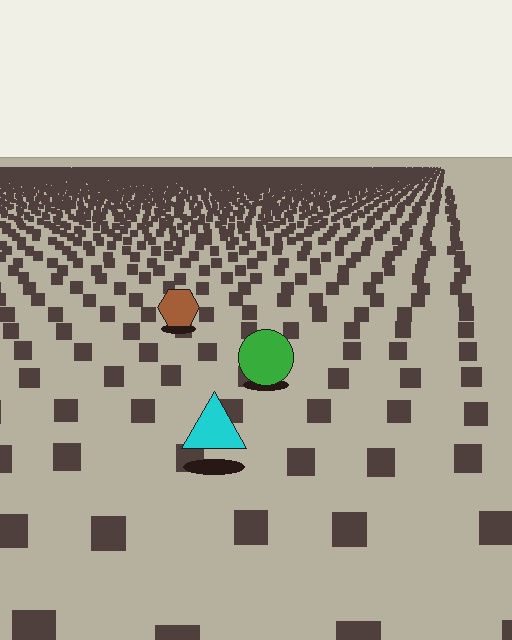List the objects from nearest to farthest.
From nearest to farthest: the cyan triangle, the green circle, the brown hexagon.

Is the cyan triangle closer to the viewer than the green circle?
Yes. The cyan triangle is closer — you can tell from the texture gradient: the ground texture is coarser near it.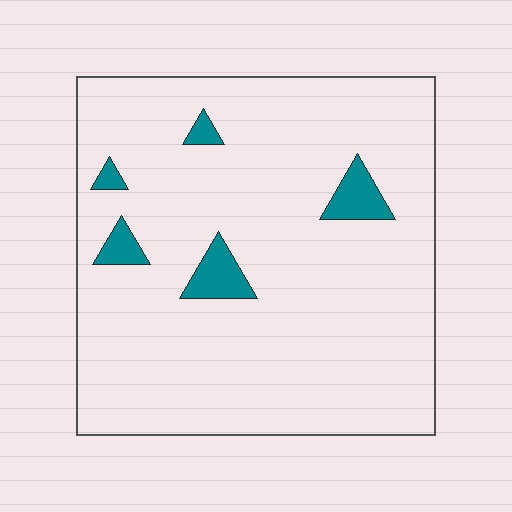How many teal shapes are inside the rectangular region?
5.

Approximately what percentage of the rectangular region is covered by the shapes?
Approximately 5%.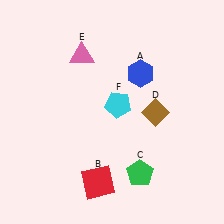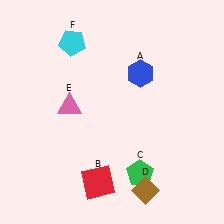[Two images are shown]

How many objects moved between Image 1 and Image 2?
3 objects moved between the two images.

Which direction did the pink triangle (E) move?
The pink triangle (E) moved down.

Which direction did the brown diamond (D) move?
The brown diamond (D) moved down.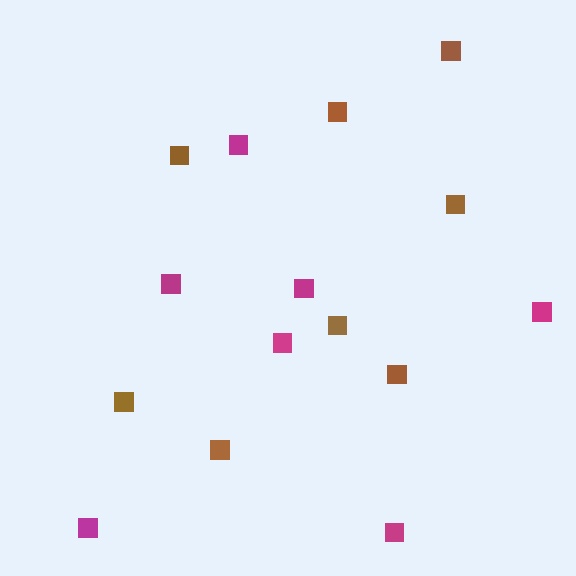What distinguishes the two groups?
There are 2 groups: one group of brown squares (8) and one group of magenta squares (7).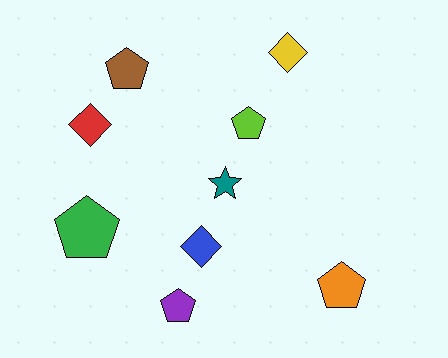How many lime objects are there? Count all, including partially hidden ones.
There is 1 lime object.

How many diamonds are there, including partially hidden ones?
There are 3 diamonds.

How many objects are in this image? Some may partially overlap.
There are 9 objects.